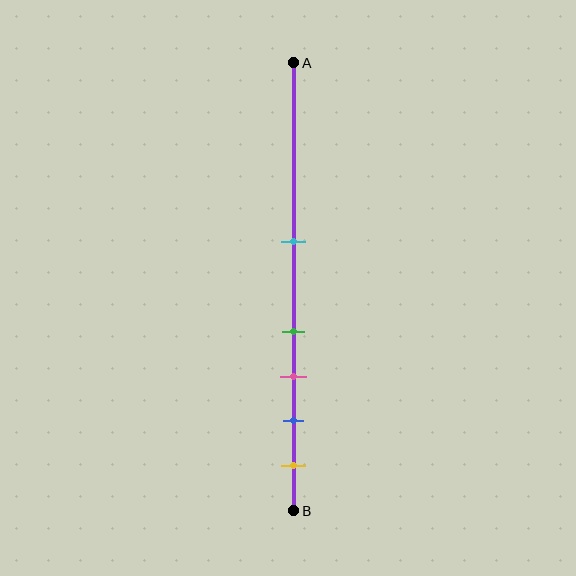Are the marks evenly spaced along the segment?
No, the marks are not evenly spaced.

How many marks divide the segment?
There are 5 marks dividing the segment.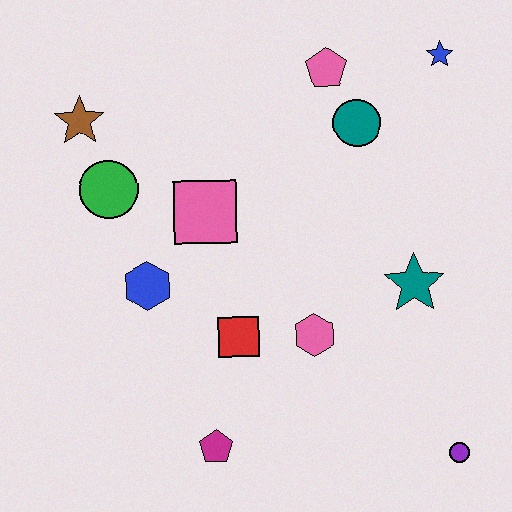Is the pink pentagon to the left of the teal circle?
Yes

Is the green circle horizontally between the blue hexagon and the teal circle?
No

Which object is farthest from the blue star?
The magenta pentagon is farthest from the blue star.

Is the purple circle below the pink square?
Yes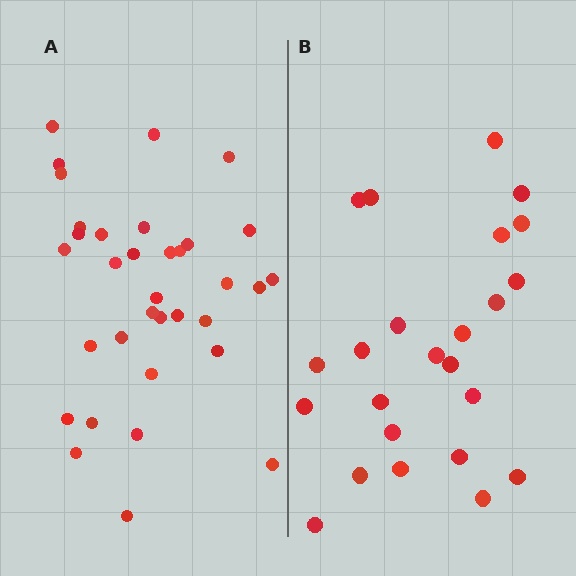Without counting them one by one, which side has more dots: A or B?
Region A (the left region) has more dots.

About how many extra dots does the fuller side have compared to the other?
Region A has roughly 10 or so more dots than region B.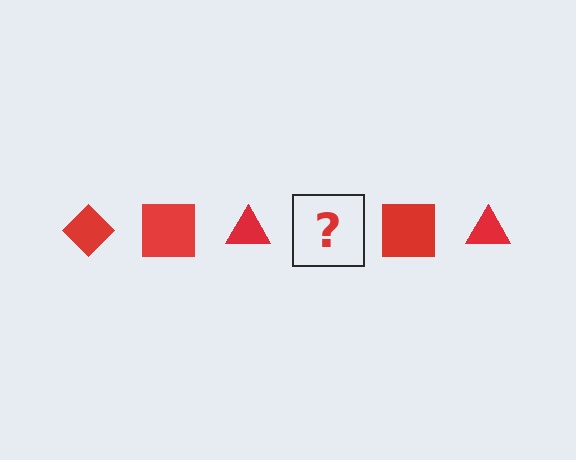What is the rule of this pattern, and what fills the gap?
The rule is that the pattern cycles through diamond, square, triangle shapes in red. The gap should be filled with a red diamond.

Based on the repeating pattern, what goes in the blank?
The blank should be a red diamond.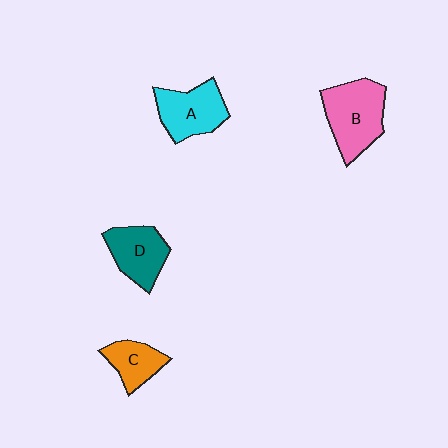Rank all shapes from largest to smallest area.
From largest to smallest: B (pink), A (cyan), D (teal), C (orange).